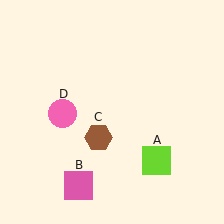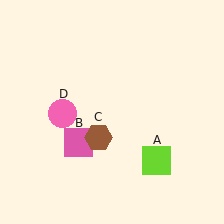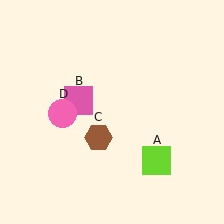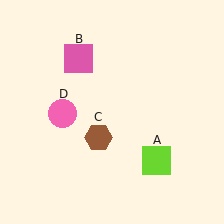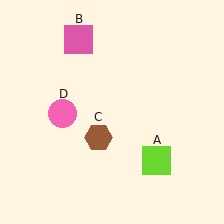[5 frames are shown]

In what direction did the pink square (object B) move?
The pink square (object B) moved up.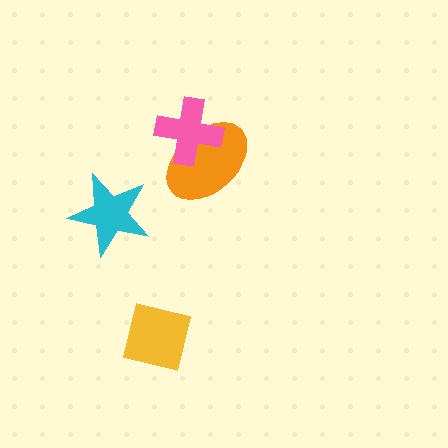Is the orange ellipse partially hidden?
Yes, it is partially covered by another shape.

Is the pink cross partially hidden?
No, no other shape covers it.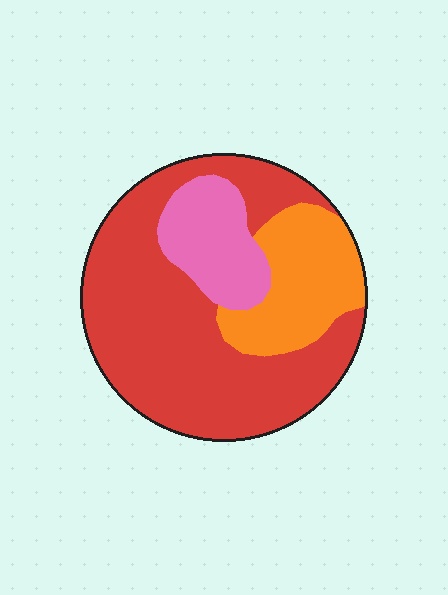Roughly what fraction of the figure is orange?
Orange takes up about one fifth (1/5) of the figure.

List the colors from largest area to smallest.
From largest to smallest: red, orange, pink.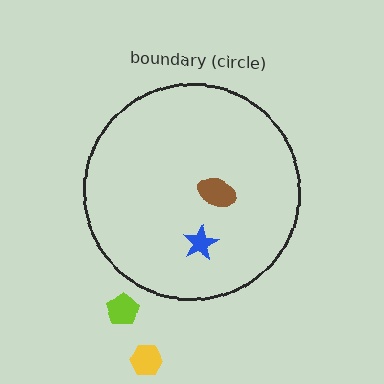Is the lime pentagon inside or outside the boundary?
Outside.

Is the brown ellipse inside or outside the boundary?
Inside.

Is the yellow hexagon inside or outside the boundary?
Outside.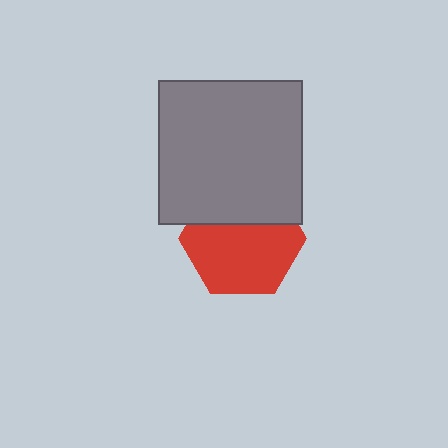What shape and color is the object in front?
The object in front is a gray square.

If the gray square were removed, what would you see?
You would see the complete red hexagon.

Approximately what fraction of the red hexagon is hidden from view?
Roughly 35% of the red hexagon is hidden behind the gray square.